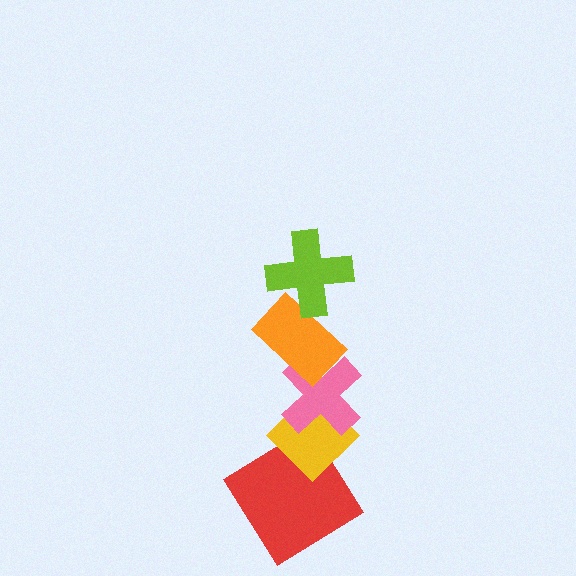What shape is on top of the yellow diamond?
The pink cross is on top of the yellow diamond.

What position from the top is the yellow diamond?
The yellow diamond is 4th from the top.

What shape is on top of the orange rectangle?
The lime cross is on top of the orange rectangle.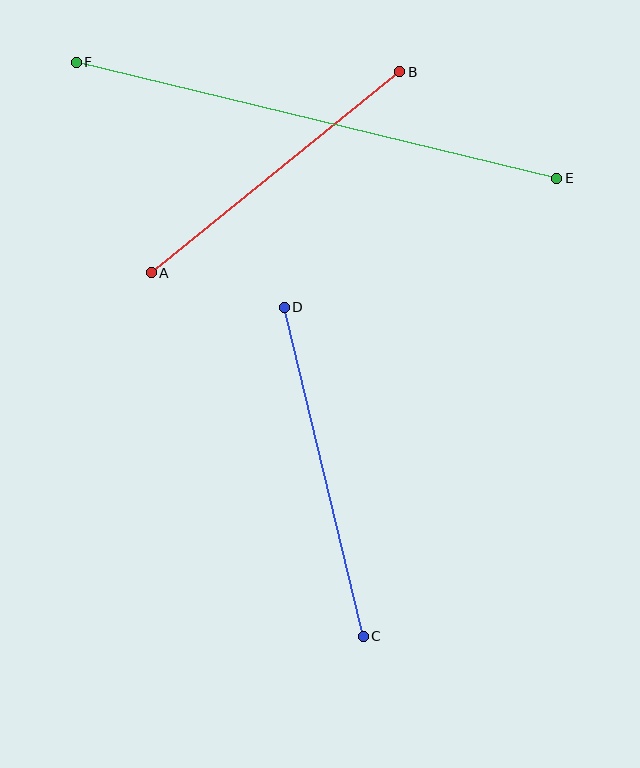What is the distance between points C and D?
The distance is approximately 338 pixels.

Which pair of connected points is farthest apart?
Points E and F are farthest apart.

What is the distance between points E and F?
The distance is approximately 494 pixels.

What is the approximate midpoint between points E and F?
The midpoint is at approximately (317, 120) pixels.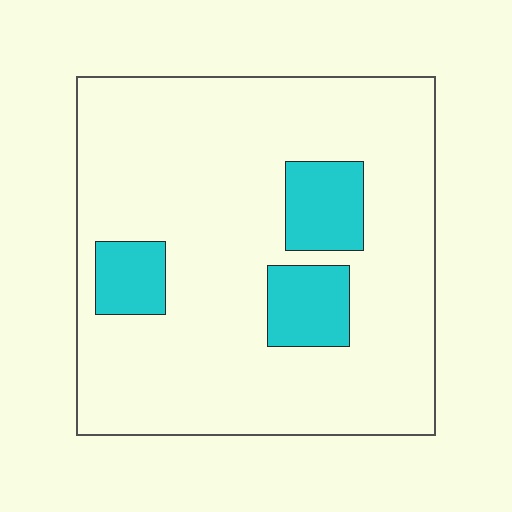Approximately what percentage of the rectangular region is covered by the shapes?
Approximately 15%.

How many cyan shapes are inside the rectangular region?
3.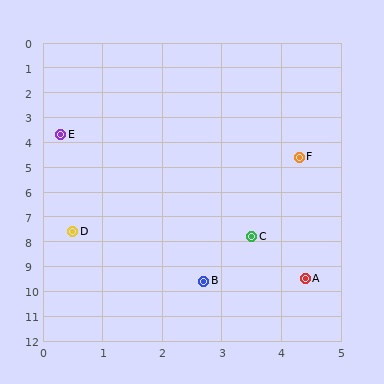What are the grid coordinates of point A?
Point A is at approximately (4.4, 9.5).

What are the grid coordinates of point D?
Point D is at approximately (0.5, 7.6).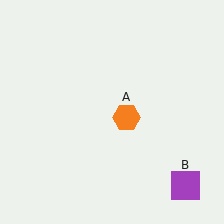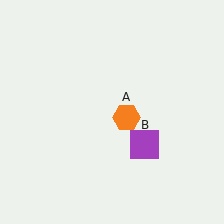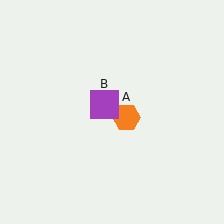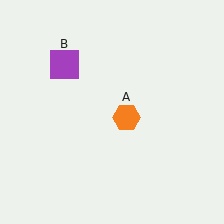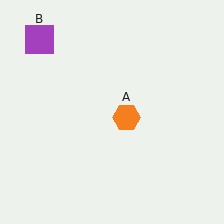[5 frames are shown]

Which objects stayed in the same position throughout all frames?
Orange hexagon (object A) remained stationary.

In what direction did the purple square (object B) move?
The purple square (object B) moved up and to the left.